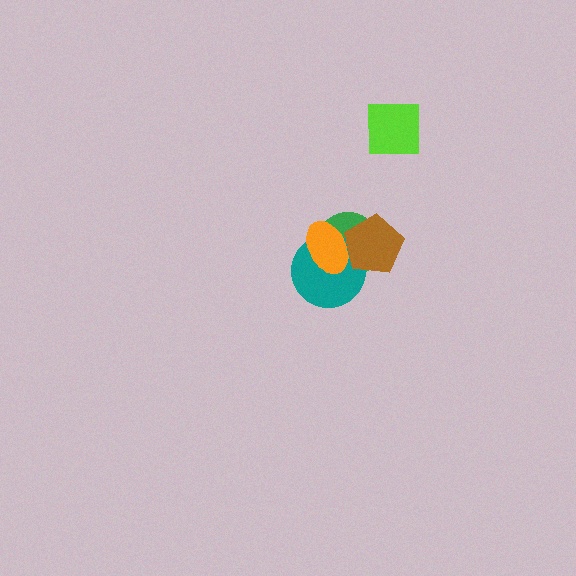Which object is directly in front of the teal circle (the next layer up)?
The brown pentagon is directly in front of the teal circle.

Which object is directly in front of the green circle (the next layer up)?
The teal circle is directly in front of the green circle.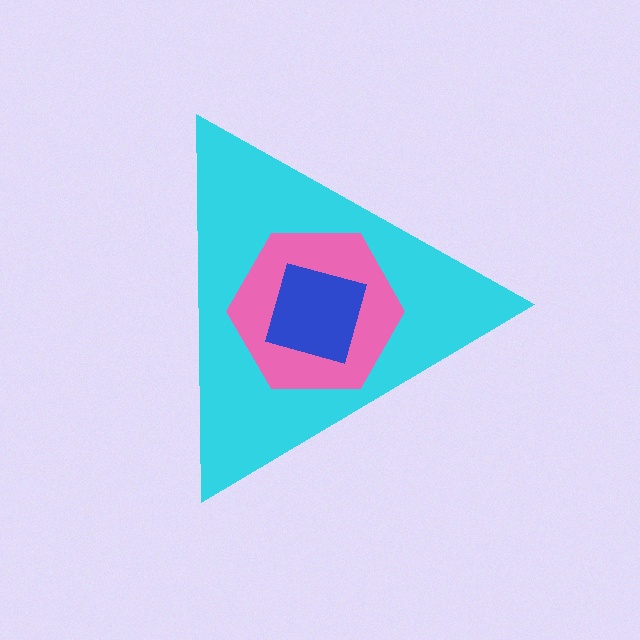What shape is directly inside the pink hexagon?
The blue diamond.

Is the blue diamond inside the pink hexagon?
Yes.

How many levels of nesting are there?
3.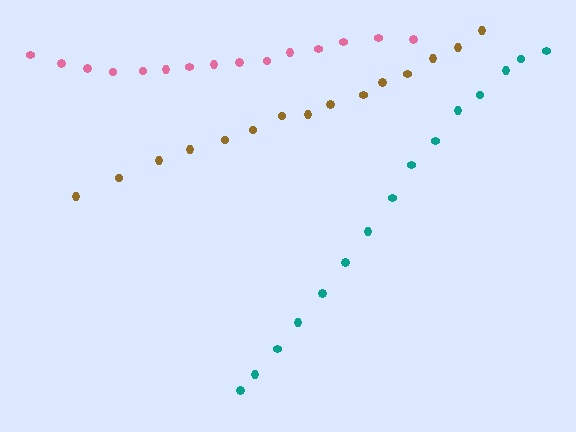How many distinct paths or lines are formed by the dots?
There are 3 distinct paths.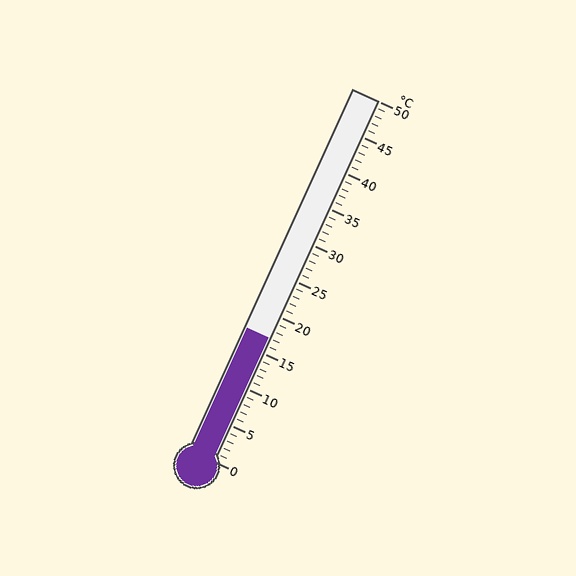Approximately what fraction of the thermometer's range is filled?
The thermometer is filled to approximately 35% of its range.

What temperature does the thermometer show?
The thermometer shows approximately 17°C.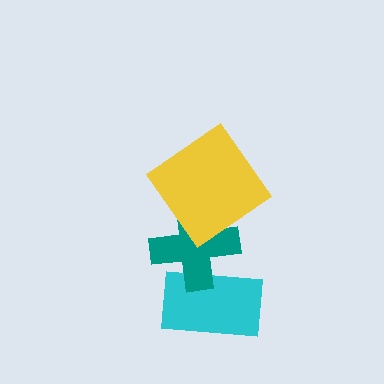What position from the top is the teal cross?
The teal cross is 2nd from the top.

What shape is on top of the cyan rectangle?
The teal cross is on top of the cyan rectangle.